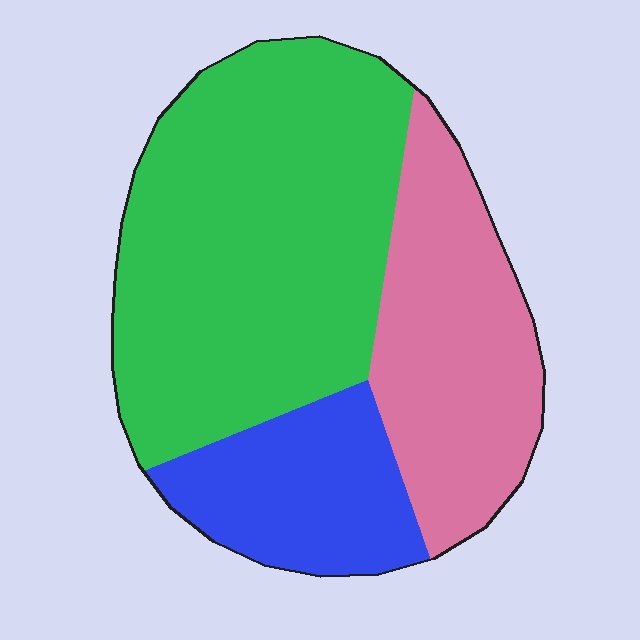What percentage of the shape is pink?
Pink covers roughly 30% of the shape.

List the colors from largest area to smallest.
From largest to smallest: green, pink, blue.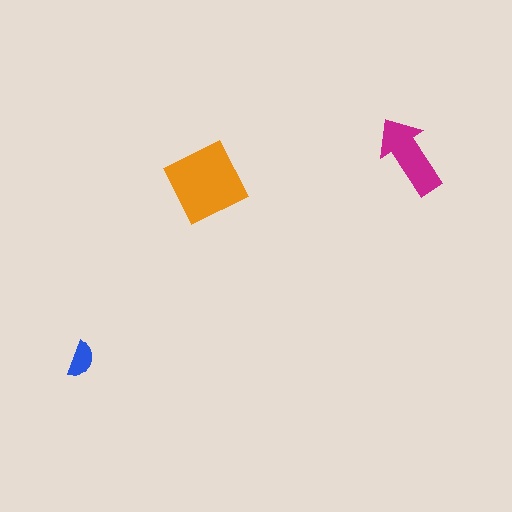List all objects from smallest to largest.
The blue semicircle, the magenta arrow, the orange square.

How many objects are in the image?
There are 3 objects in the image.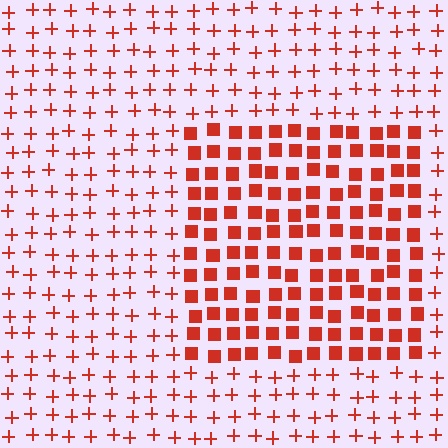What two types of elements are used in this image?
The image uses squares inside the rectangle region and plus signs outside it.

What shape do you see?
I see a rectangle.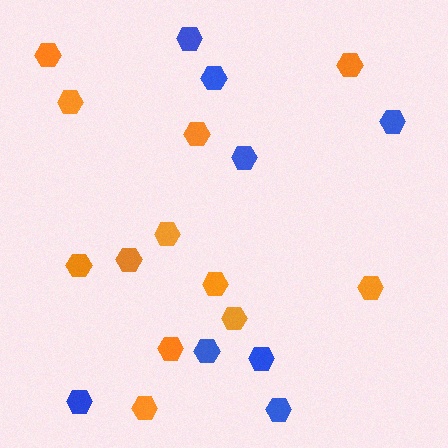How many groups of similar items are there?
There are 2 groups: one group of blue hexagons (8) and one group of orange hexagons (12).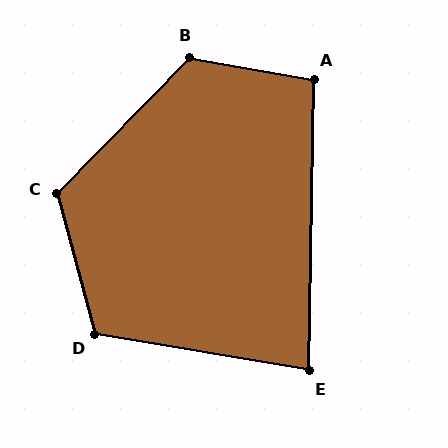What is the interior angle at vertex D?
Approximately 115 degrees (obtuse).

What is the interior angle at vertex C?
Approximately 121 degrees (obtuse).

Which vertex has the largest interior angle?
B, at approximately 124 degrees.